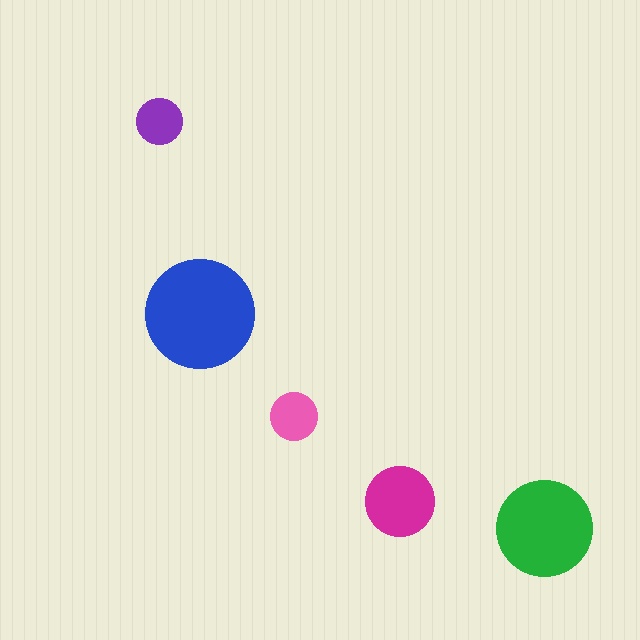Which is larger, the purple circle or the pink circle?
The pink one.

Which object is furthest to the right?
The green circle is rightmost.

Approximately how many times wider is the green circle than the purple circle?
About 2 times wider.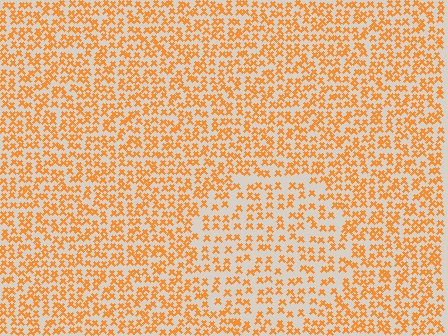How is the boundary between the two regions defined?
The boundary is defined by a change in element density (approximately 1.6x ratio). All elements are the same color, size, and shape.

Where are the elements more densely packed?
The elements are more densely packed outside the circle boundary.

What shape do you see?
I see a circle.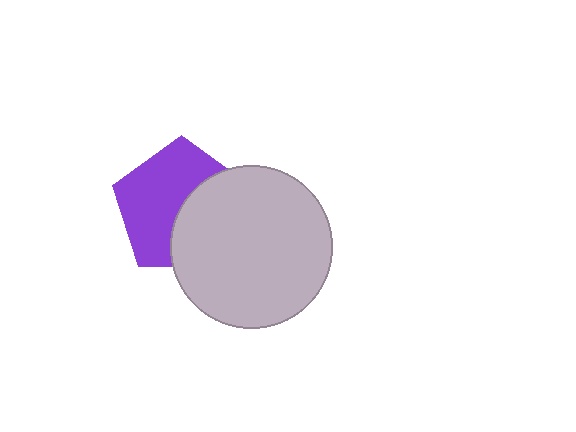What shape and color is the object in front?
The object in front is a light gray circle.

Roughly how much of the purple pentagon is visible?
About half of it is visible (roughly 57%).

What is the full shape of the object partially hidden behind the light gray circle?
The partially hidden object is a purple pentagon.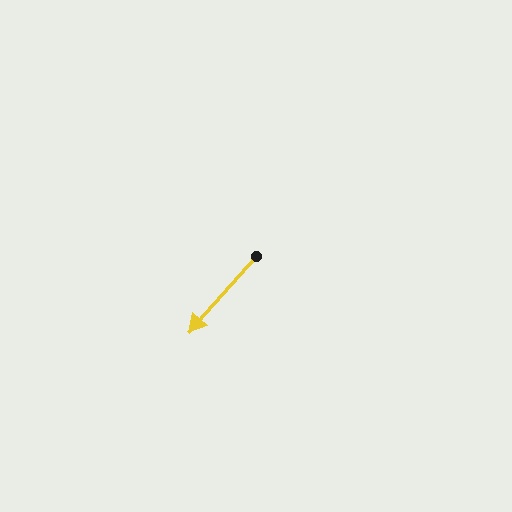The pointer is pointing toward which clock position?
Roughly 7 o'clock.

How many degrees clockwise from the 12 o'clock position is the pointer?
Approximately 221 degrees.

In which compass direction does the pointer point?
Southwest.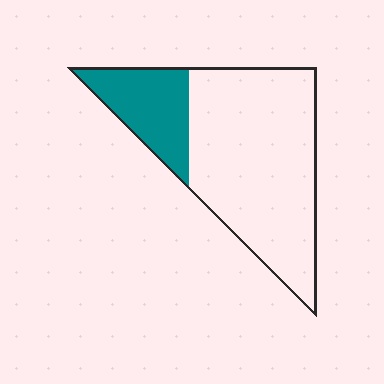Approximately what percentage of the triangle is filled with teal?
Approximately 25%.